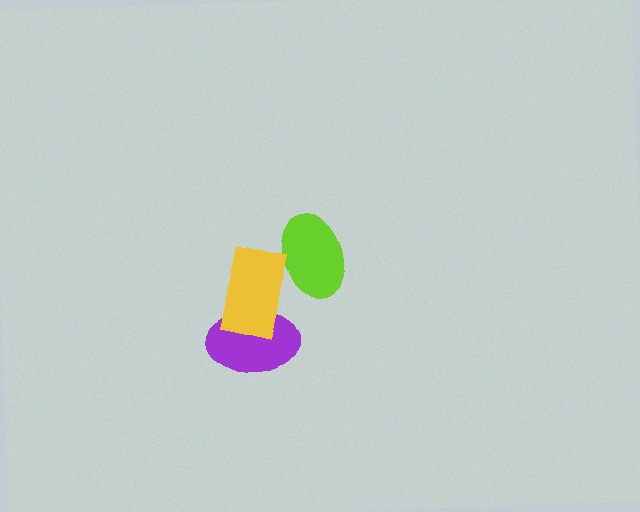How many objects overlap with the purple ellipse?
1 object overlaps with the purple ellipse.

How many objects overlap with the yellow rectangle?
2 objects overlap with the yellow rectangle.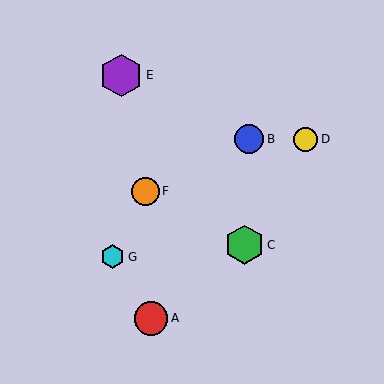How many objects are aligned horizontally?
2 objects (B, D) are aligned horizontally.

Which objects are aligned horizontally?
Objects B, D are aligned horizontally.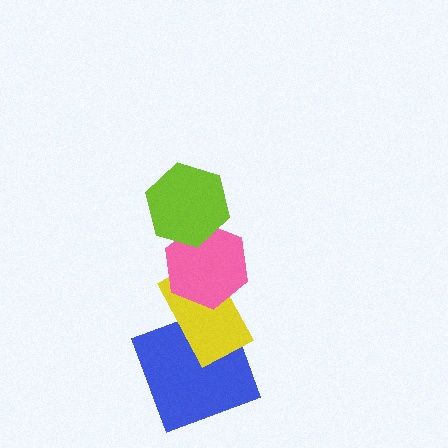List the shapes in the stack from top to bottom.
From top to bottom: the lime hexagon, the pink hexagon, the yellow rectangle, the blue square.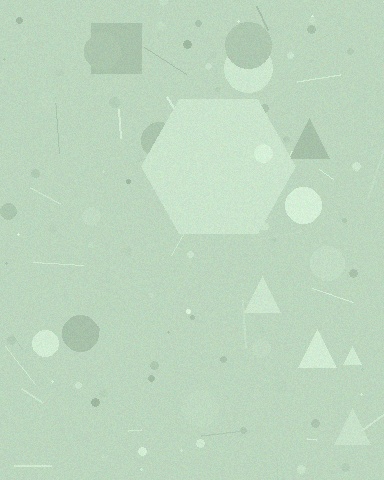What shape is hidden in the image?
A hexagon is hidden in the image.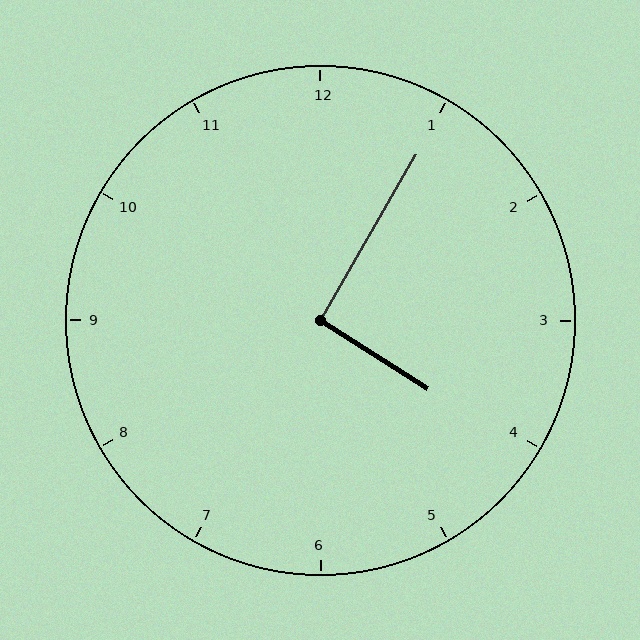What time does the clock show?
4:05.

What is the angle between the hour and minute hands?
Approximately 92 degrees.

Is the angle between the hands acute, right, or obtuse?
It is right.